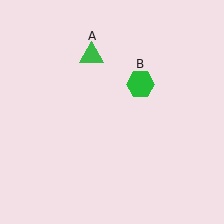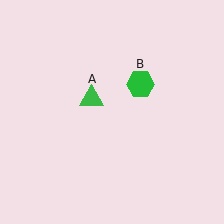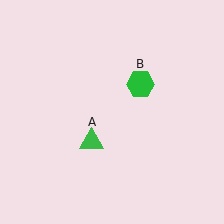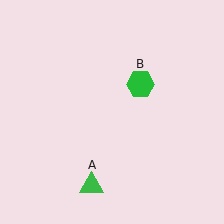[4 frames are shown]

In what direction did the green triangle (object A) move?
The green triangle (object A) moved down.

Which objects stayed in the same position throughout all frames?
Green hexagon (object B) remained stationary.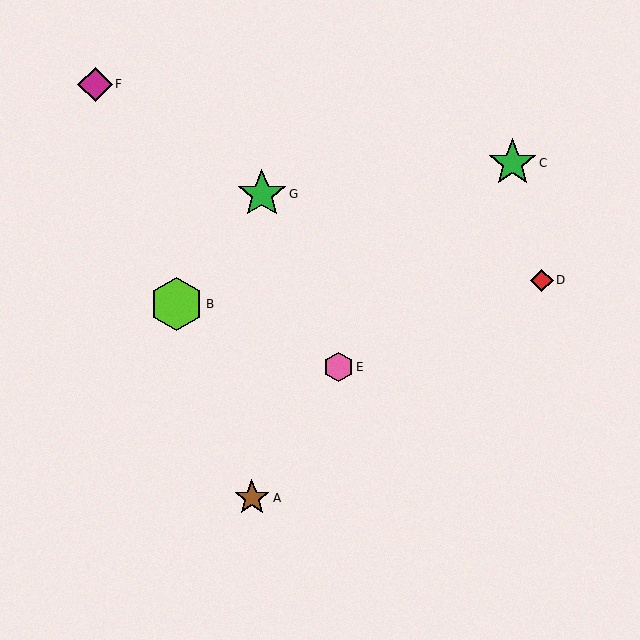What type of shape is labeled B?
Shape B is a lime hexagon.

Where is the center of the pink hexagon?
The center of the pink hexagon is at (339, 367).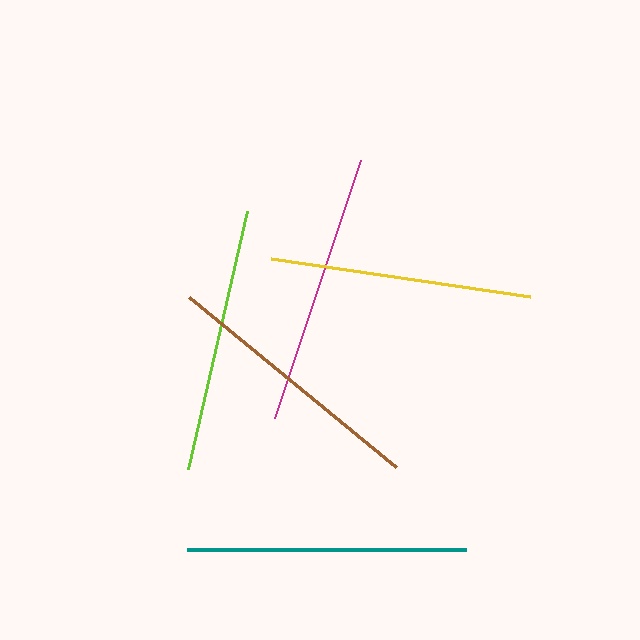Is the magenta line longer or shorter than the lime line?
The magenta line is longer than the lime line.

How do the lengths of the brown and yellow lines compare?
The brown and yellow lines are approximately the same length.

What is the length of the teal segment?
The teal segment is approximately 279 pixels long.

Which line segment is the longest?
The teal line is the longest at approximately 279 pixels.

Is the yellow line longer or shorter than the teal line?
The teal line is longer than the yellow line.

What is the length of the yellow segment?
The yellow segment is approximately 261 pixels long.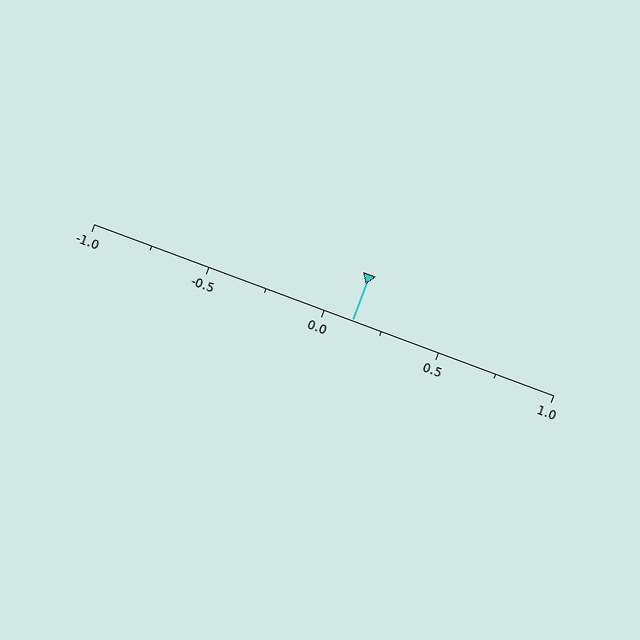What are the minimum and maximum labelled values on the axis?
The axis runs from -1.0 to 1.0.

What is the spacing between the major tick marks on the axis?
The major ticks are spaced 0.5 apart.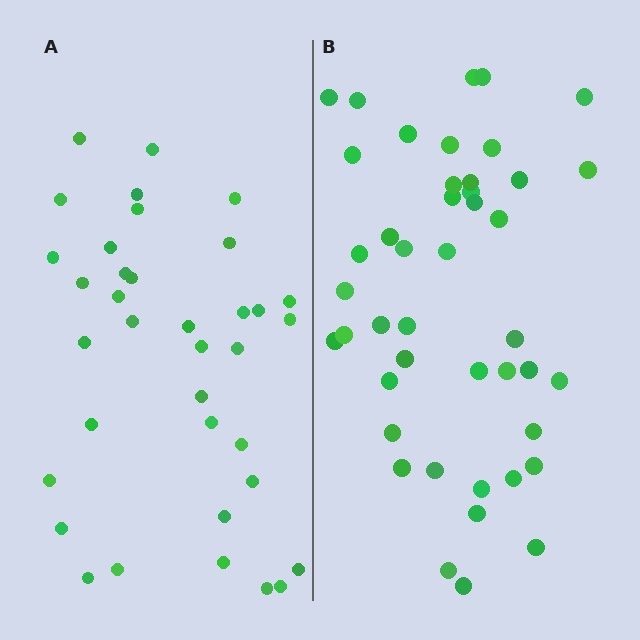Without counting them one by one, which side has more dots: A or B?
Region B (the right region) has more dots.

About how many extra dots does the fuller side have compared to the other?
Region B has roughly 8 or so more dots than region A.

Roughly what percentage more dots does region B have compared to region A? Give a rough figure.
About 20% more.